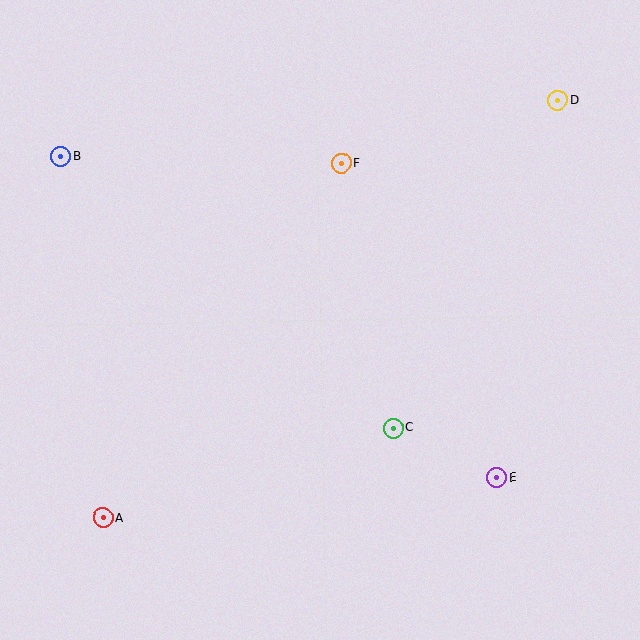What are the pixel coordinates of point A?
Point A is at (103, 518).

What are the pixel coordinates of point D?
Point D is at (558, 100).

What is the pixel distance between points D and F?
The distance between D and F is 226 pixels.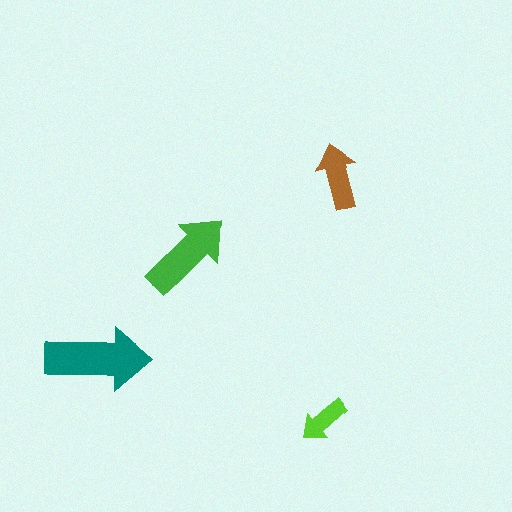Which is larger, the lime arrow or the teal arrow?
The teal one.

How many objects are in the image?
There are 4 objects in the image.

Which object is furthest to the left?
The teal arrow is leftmost.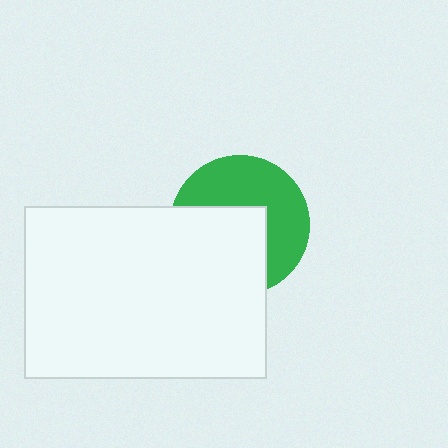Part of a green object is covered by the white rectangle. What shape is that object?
It is a circle.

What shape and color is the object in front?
The object in front is a white rectangle.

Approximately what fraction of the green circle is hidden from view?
Roughly 49% of the green circle is hidden behind the white rectangle.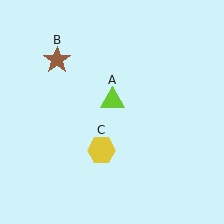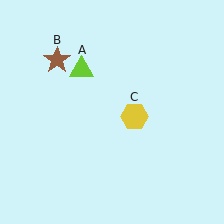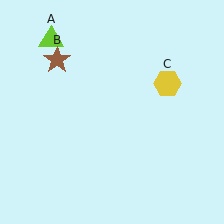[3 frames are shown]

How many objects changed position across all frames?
2 objects changed position: lime triangle (object A), yellow hexagon (object C).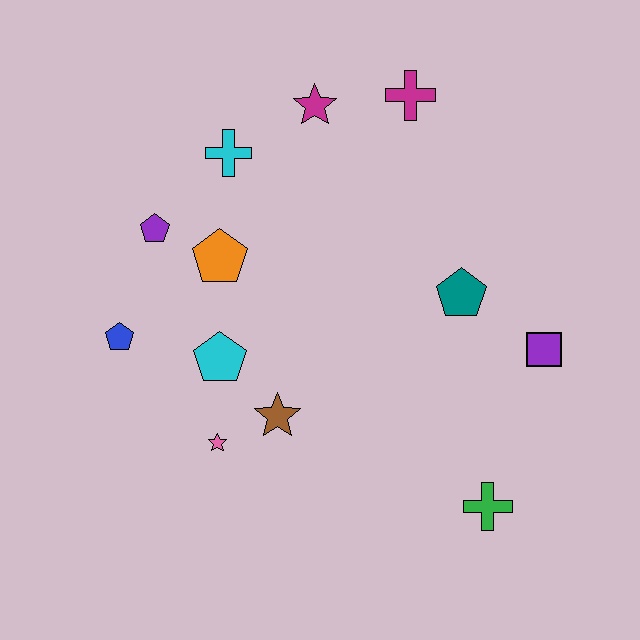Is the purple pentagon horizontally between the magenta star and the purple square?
No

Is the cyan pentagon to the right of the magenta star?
No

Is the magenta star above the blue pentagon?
Yes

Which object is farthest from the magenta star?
The green cross is farthest from the magenta star.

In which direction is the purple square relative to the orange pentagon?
The purple square is to the right of the orange pentagon.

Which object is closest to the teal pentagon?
The purple square is closest to the teal pentagon.